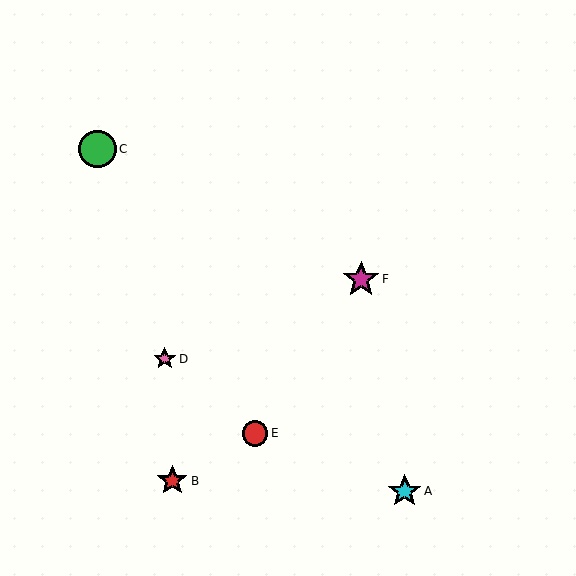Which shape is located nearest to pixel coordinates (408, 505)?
The cyan star (labeled A) at (405, 491) is nearest to that location.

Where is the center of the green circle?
The center of the green circle is at (97, 149).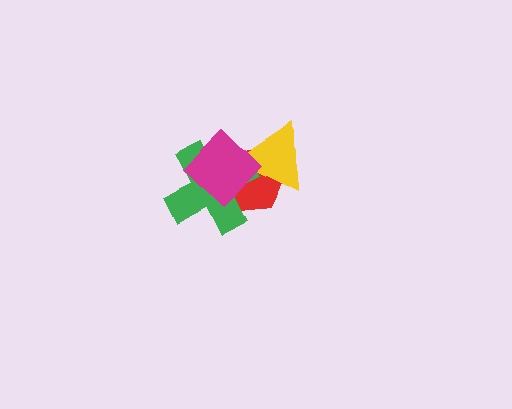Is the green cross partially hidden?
Yes, it is partially covered by another shape.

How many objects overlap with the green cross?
3 objects overlap with the green cross.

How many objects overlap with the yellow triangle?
3 objects overlap with the yellow triangle.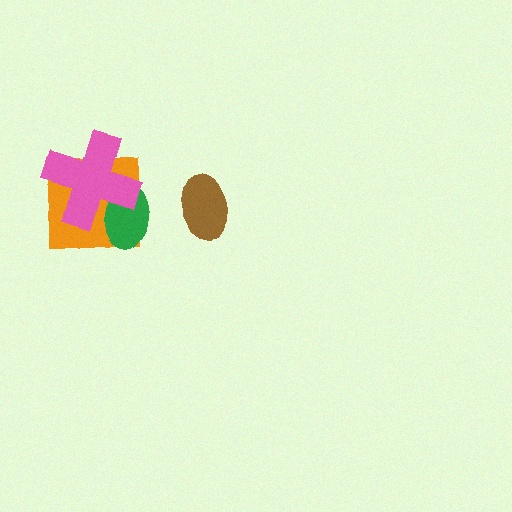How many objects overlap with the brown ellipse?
0 objects overlap with the brown ellipse.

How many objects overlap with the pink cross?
2 objects overlap with the pink cross.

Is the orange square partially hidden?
Yes, it is partially covered by another shape.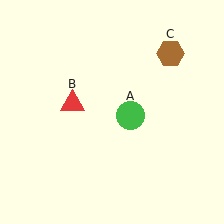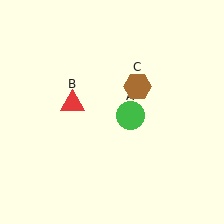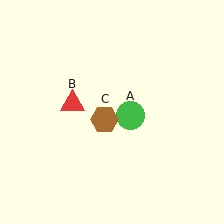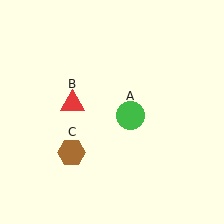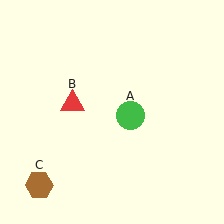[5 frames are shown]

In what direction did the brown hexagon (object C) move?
The brown hexagon (object C) moved down and to the left.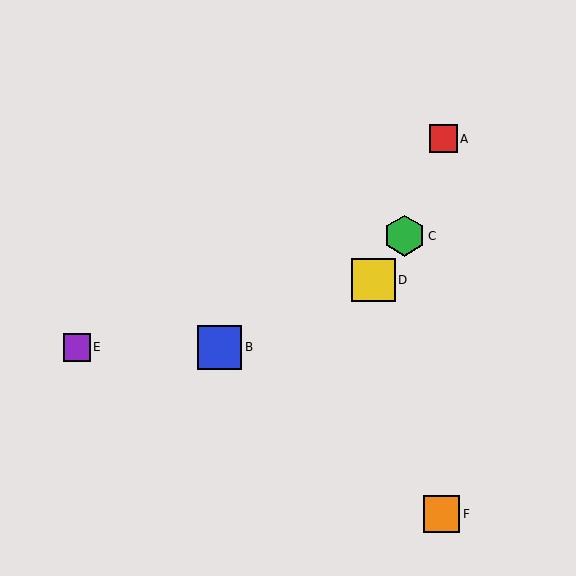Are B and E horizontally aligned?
Yes, both are at y≈347.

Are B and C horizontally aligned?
No, B is at y≈347 and C is at y≈236.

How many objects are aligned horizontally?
2 objects (B, E) are aligned horizontally.